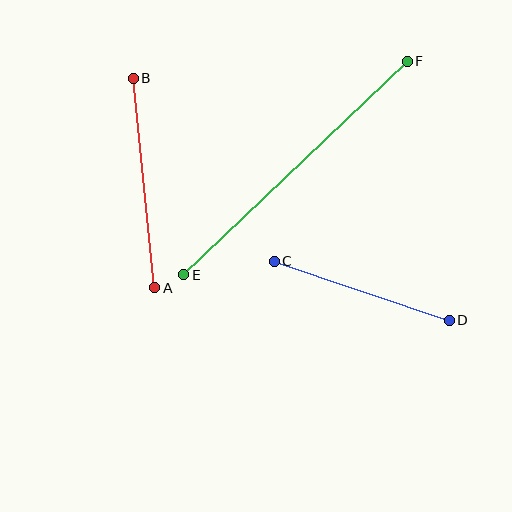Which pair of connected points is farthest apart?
Points E and F are farthest apart.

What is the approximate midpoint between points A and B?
The midpoint is at approximately (144, 183) pixels.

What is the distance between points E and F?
The distance is approximately 309 pixels.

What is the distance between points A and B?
The distance is approximately 211 pixels.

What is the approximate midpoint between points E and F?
The midpoint is at approximately (296, 168) pixels.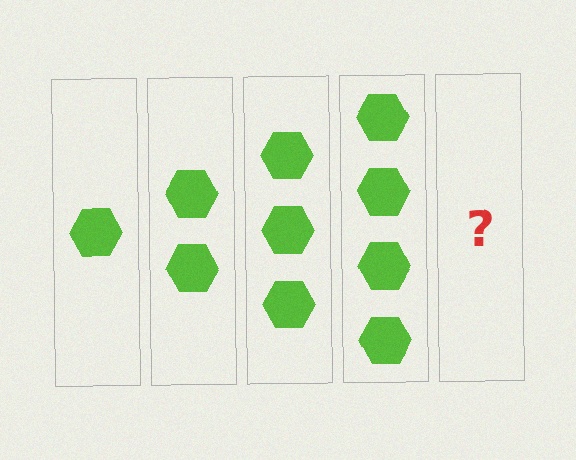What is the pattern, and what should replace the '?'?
The pattern is that each step adds one more hexagon. The '?' should be 5 hexagons.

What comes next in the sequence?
The next element should be 5 hexagons.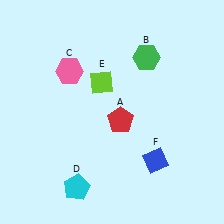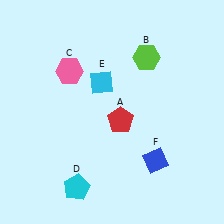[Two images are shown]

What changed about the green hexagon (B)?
In Image 1, B is green. In Image 2, it changed to lime.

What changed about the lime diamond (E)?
In Image 1, E is lime. In Image 2, it changed to cyan.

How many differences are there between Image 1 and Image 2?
There are 2 differences between the two images.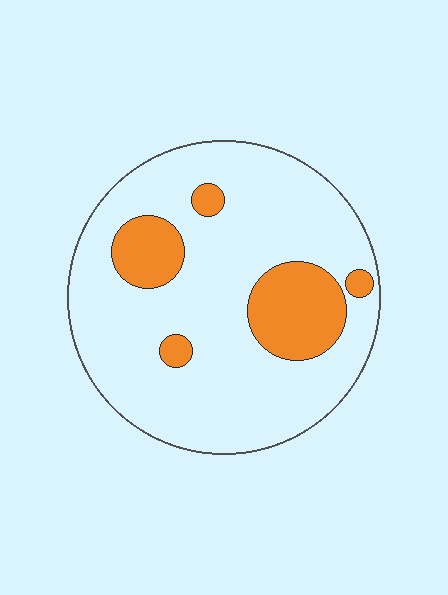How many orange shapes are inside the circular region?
5.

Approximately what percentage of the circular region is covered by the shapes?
Approximately 20%.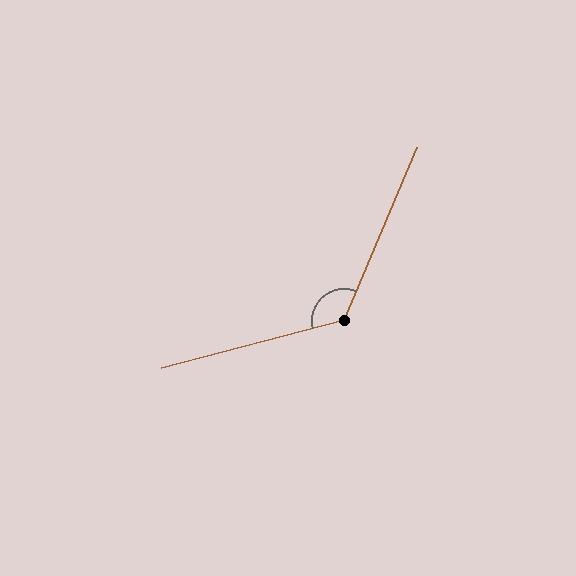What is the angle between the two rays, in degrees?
Approximately 128 degrees.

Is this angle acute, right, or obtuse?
It is obtuse.